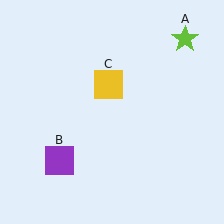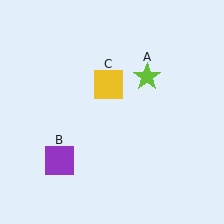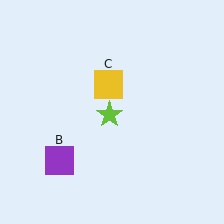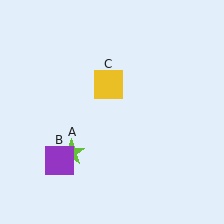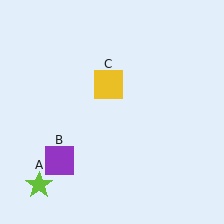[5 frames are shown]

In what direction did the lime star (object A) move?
The lime star (object A) moved down and to the left.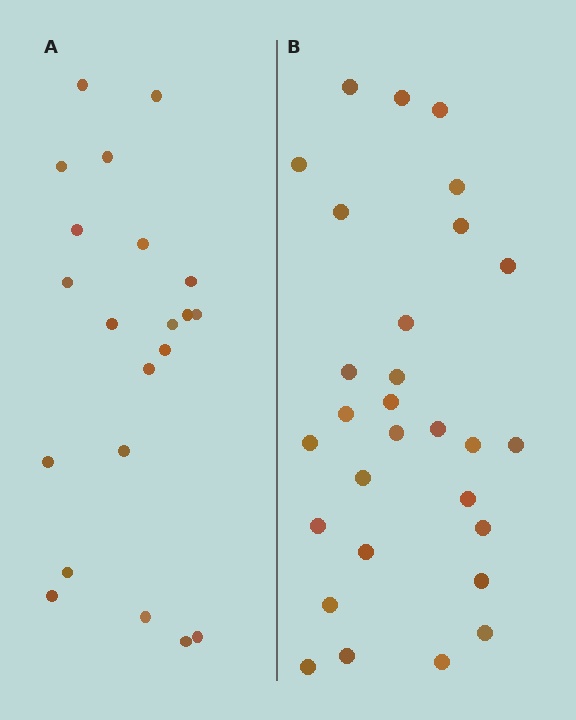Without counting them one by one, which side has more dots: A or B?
Region B (the right region) has more dots.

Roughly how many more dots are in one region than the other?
Region B has roughly 8 or so more dots than region A.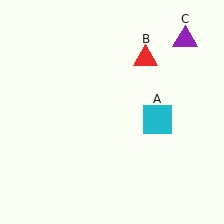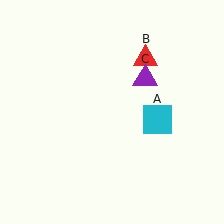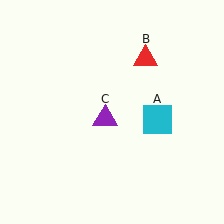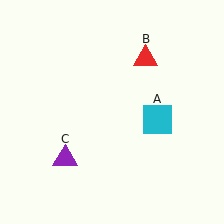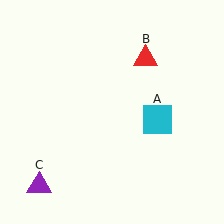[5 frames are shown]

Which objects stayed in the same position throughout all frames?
Cyan square (object A) and red triangle (object B) remained stationary.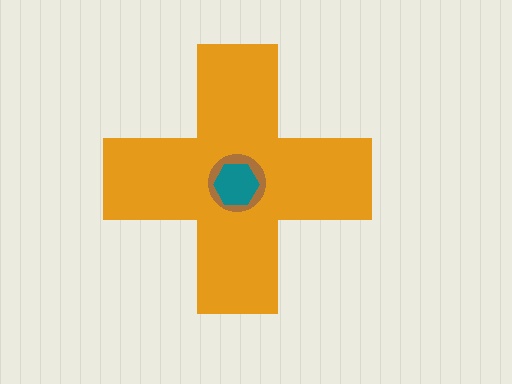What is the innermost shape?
The teal hexagon.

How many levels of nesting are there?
3.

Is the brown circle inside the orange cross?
Yes.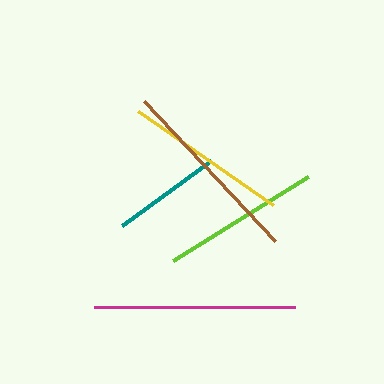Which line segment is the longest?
The magenta line is the longest at approximately 201 pixels.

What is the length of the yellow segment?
The yellow segment is approximately 164 pixels long.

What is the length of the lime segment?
The lime segment is approximately 159 pixels long.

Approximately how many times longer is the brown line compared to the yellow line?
The brown line is approximately 1.2 times the length of the yellow line.